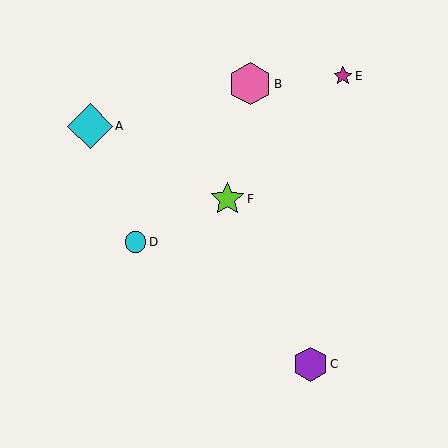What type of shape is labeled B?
Shape B is a pink hexagon.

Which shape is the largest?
The cyan diamond (labeled A) is the largest.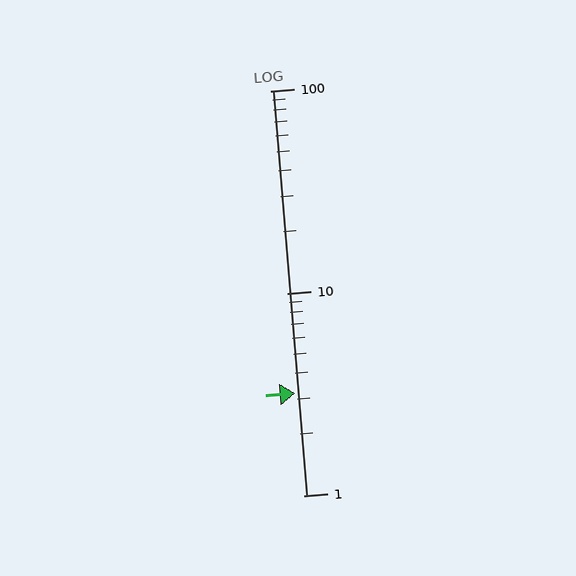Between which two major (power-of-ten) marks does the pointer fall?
The pointer is between 1 and 10.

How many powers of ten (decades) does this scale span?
The scale spans 2 decades, from 1 to 100.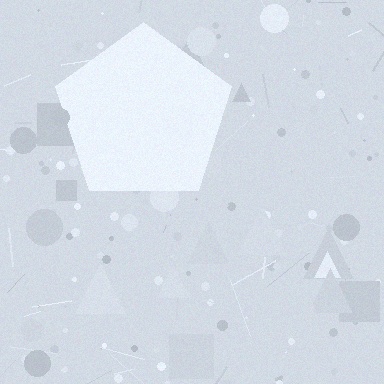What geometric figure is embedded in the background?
A pentagon is embedded in the background.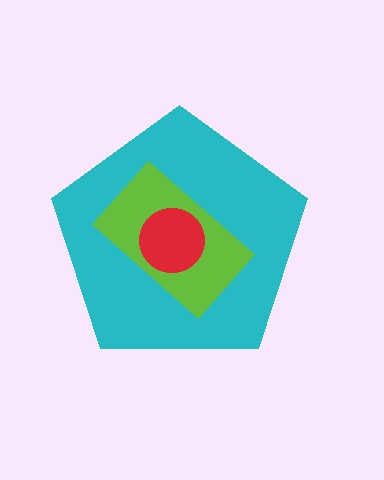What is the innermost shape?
The red circle.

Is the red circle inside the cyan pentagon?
Yes.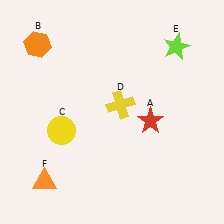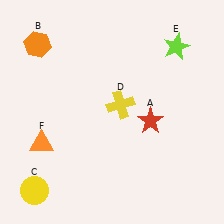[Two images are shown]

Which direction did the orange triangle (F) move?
The orange triangle (F) moved up.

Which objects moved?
The objects that moved are: the yellow circle (C), the orange triangle (F).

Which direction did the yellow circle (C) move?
The yellow circle (C) moved down.